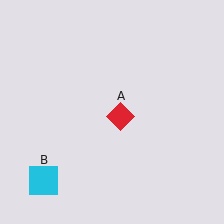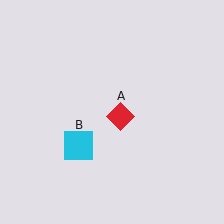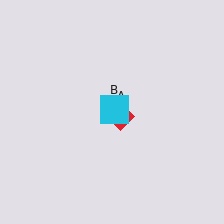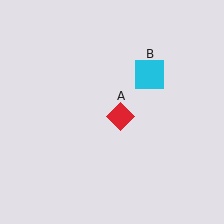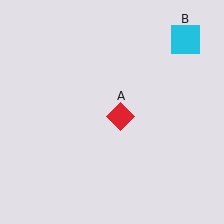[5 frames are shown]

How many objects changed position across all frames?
1 object changed position: cyan square (object B).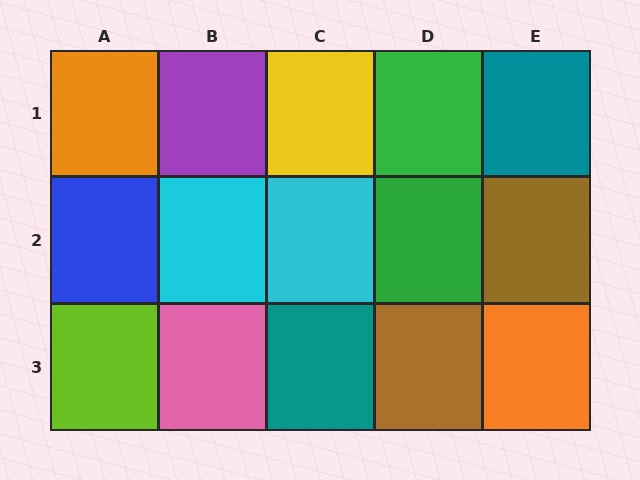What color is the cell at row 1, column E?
Teal.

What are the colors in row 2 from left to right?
Blue, cyan, cyan, green, brown.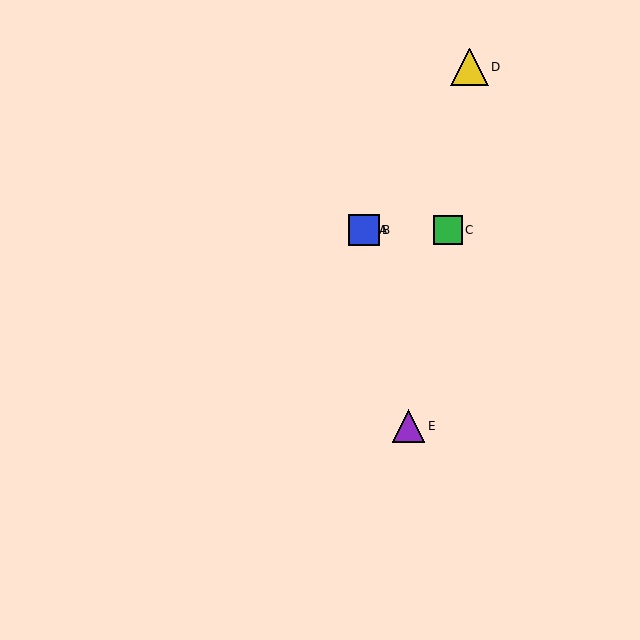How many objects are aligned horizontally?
3 objects (A, B, C) are aligned horizontally.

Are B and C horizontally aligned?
Yes, both are at y≈230.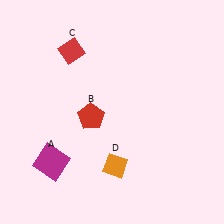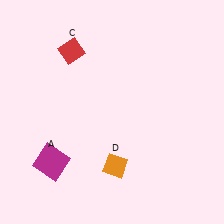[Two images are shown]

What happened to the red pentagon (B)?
The red pentagon (B) was removed in Image 2. It was in the bottom-left area of Image 1.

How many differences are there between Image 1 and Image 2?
There is 1 difference between the two images.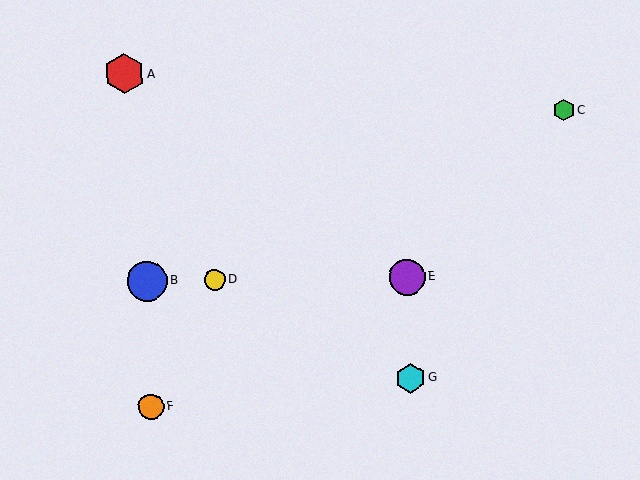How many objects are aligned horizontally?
3 objects (B, D, E) are aligned horizontally.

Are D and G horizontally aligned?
No, D is at y≈280 and G is at y≈378.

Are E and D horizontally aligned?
Yes, both are at y≈277.